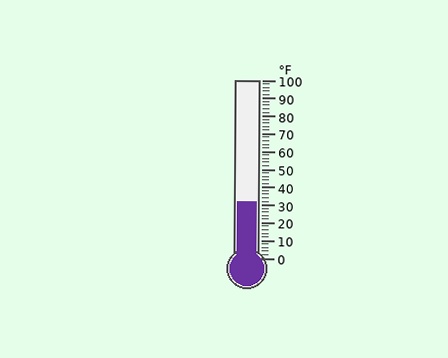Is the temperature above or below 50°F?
The temperature is below 50°F.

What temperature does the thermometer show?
The thermometer shows approximately 32°F.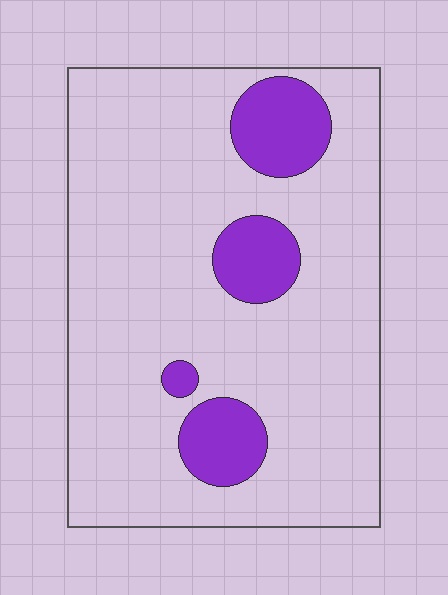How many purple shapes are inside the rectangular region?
4.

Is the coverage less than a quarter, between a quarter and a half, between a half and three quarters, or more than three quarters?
Less than a quarter.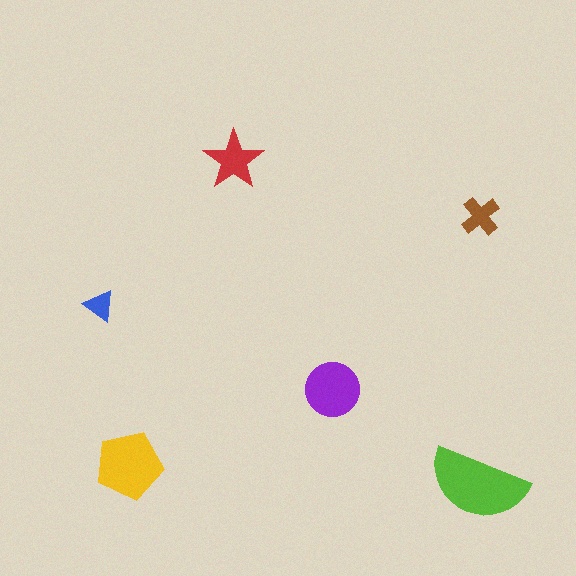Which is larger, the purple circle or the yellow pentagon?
The yellow pentagon.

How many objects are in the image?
There are 6 objects in the image.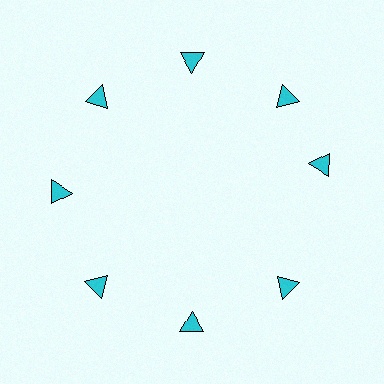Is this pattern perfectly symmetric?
No. The 8 cyan triangles are arranged in a ring, but one element near the 3 o'clock position is rotated out of alignment along the ring, breaking the 8-fold rotational symmetry.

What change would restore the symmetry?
The symmetry would be restored by rotating it back into even spacing with its neighbors so that all 8 triangles sit at equal angles and equal distance from the center.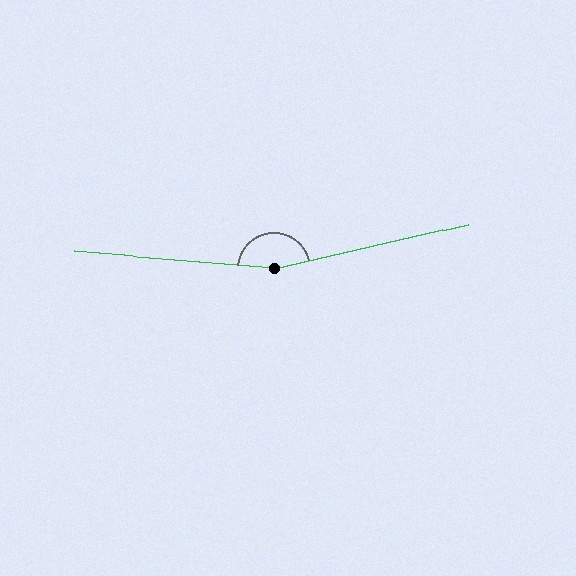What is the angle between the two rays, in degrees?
Approximately 162 degrees.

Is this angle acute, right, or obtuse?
It is obtuse.